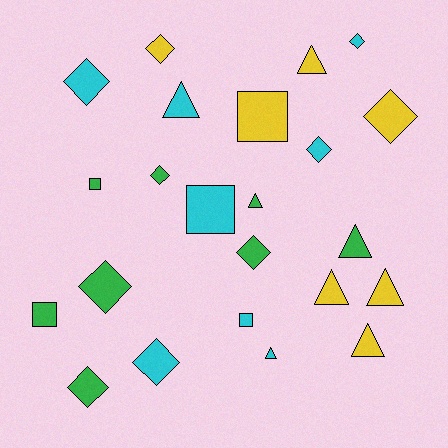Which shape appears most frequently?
Diamond, with 10 objects.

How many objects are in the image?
There are 23 objects.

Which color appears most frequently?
Green, with 8 objects.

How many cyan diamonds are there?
There are 4 cyan diamonds.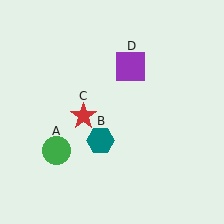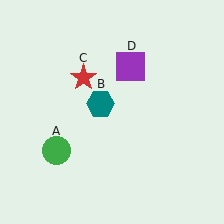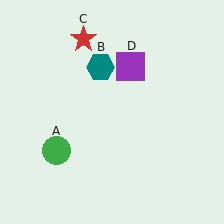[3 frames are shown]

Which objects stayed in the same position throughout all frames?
Green circle (object A) and purple square (object D) remained stationary.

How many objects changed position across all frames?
2 objects changed position: teal hexagon (object B), red star (object C).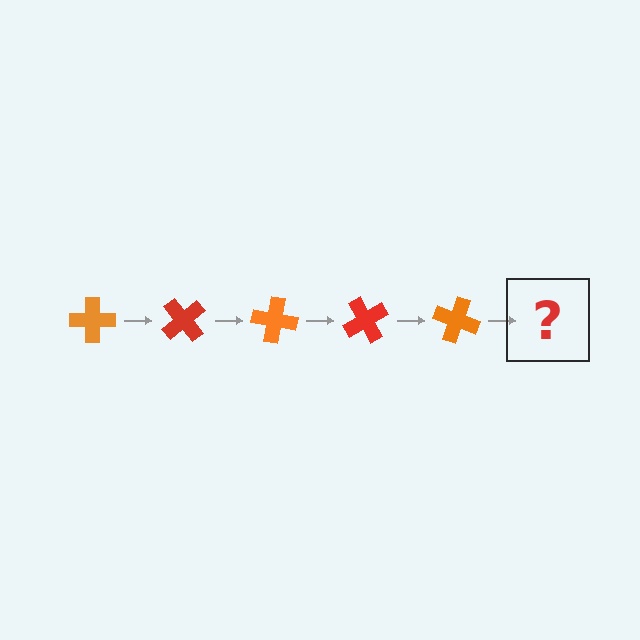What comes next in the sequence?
The next element should be a red cross, rotated 250 degrees from the start.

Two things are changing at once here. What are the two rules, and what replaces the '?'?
The two rules are that it rotates 50 degrees each step and the color cycles through orange and red. The '?' should be a red cross, rotated 250 degrees from the start.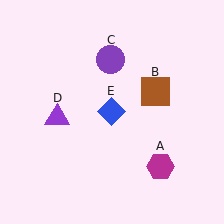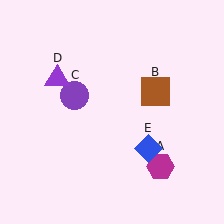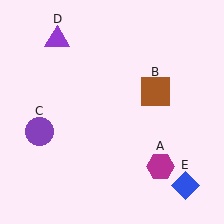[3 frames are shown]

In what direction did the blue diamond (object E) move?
The blue diamond (object E) moved down and to the right.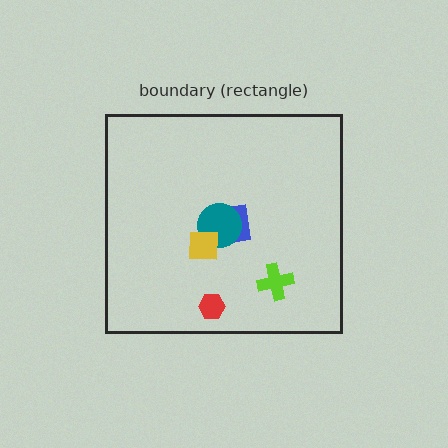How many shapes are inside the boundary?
5 inside, 0 outside.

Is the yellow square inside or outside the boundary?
Inside.